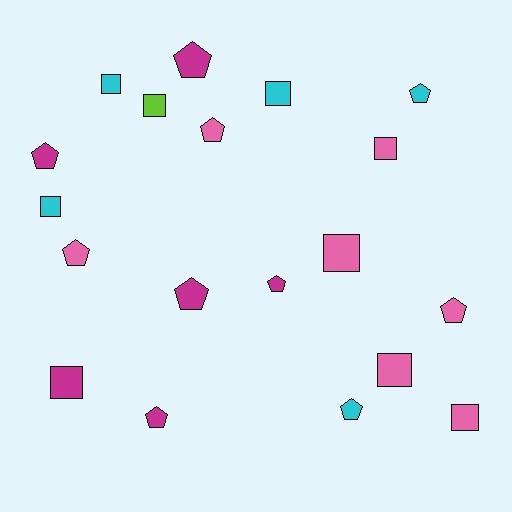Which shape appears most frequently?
Pentagon, with 10 objects.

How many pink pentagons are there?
There are 3 pink pentagons.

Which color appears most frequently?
Pink, with 7 objects.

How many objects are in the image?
There are 19 objects.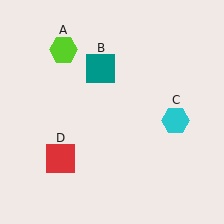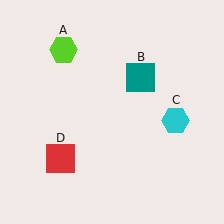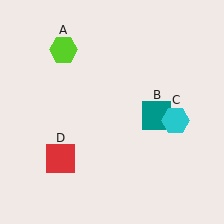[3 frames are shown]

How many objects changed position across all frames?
1 object changed position: teal square (object B).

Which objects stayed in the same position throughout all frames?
Lime hexagon (object A) and cyan hexagon (object C) and red square (object D) remained stationary.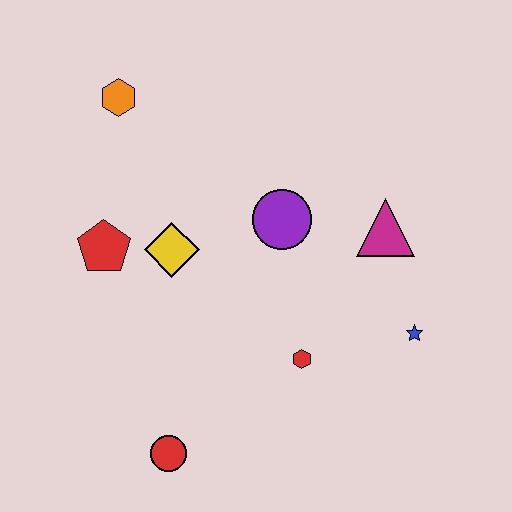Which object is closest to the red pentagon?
The yellow diamond is closest to the red pentagon.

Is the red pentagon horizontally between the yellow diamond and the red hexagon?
No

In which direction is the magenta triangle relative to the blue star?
The magenta triangle is above the blue star.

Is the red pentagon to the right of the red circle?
No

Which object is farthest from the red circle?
The orange hexagon is farthest from the red circle.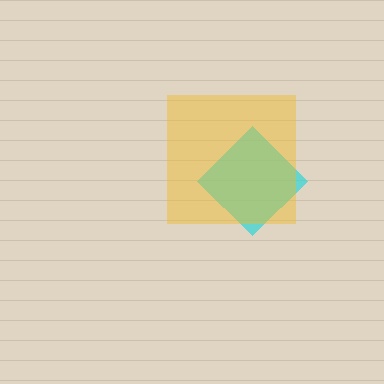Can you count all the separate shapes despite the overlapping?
Yes, there are 2 separate shapes.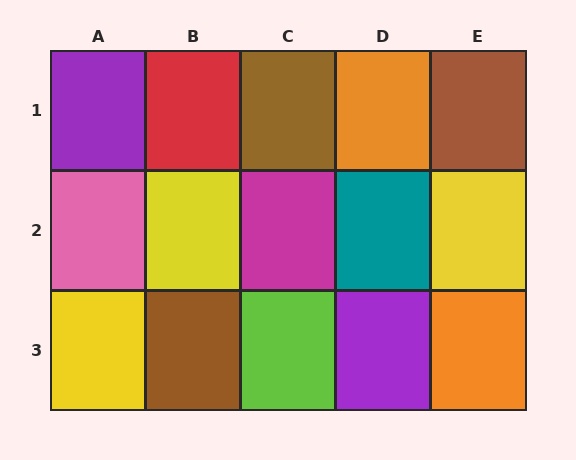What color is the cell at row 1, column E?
Brown.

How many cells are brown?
3 cells are brown.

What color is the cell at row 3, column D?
Purple.